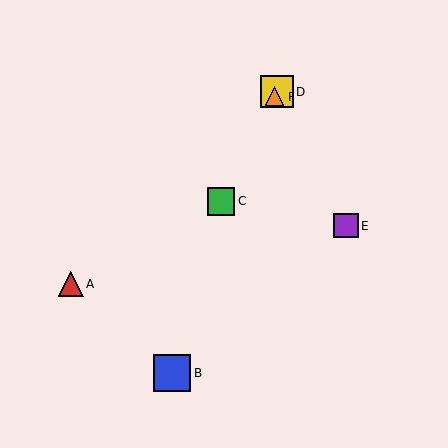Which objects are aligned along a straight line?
Objects C, D, F are aligned along a straight line.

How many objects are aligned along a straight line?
3 objects (C, D, F) are aligned along a straight line.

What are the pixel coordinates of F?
Object F is at (275, 97).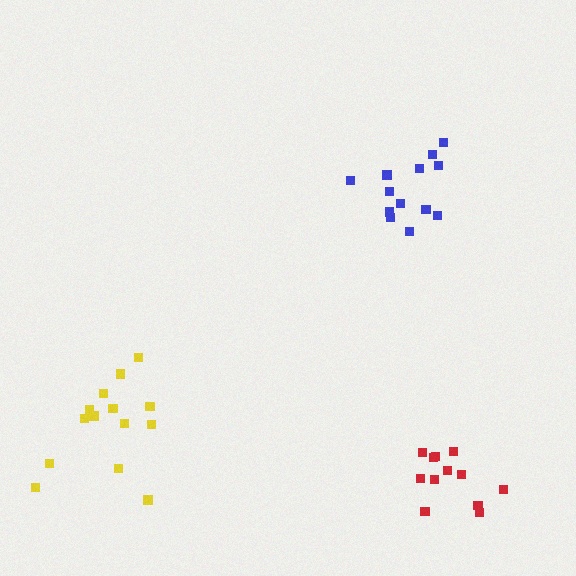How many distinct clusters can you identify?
There are 3 distinct clusters.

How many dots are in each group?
Group 1: 13 dots, Group 2: 12 dots, Group 3: 14 dots (39 total).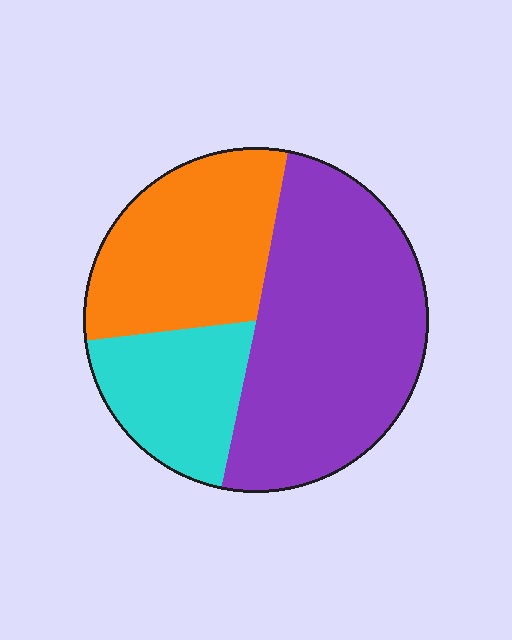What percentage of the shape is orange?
Orange takes up about one third (1/3) of the shape.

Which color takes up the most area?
Purple, at roughly 50%.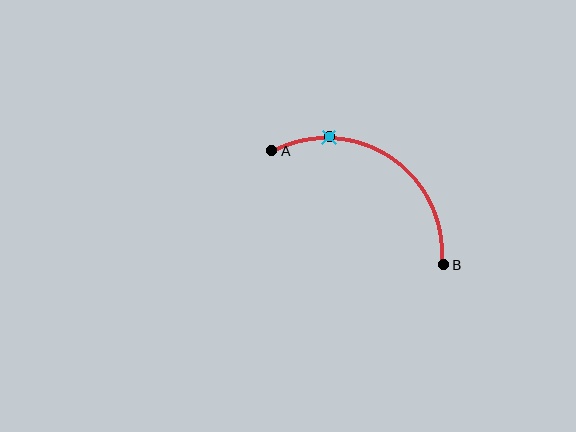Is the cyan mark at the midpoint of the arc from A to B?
No. The cyan mark lies on the arc but is closer to endpoint A. The arc midpoint would be at the point on the curve equidistant along the arc from both A and B.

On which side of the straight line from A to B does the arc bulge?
The arc bulges above the straight line connecting A and B.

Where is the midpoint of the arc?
The arc midpoint is the point on the curve farthest from the straight line joining A and B. It sits above that line.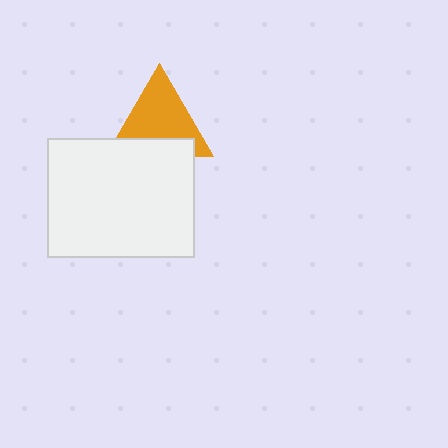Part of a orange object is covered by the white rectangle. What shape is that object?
It is a triangle.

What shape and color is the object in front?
The object in front is a white rectangle.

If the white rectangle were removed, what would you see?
You would see the complete orange triangle.